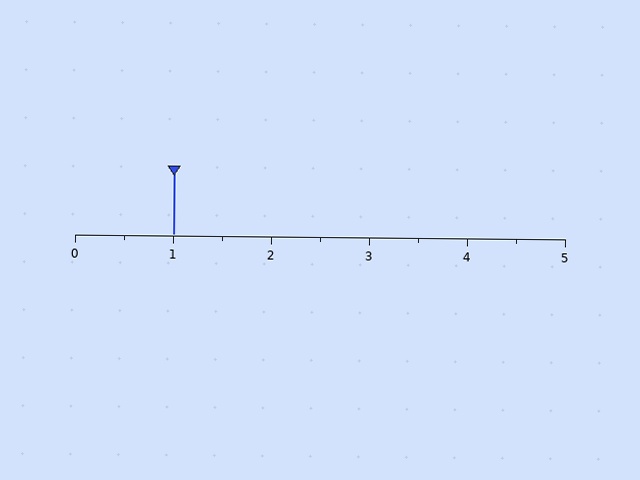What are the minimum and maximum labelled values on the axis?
The axis runs from 0 to 5.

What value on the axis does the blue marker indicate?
The marker indicates approximately 1.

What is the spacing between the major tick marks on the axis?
The major ticks are spaced 1 apart.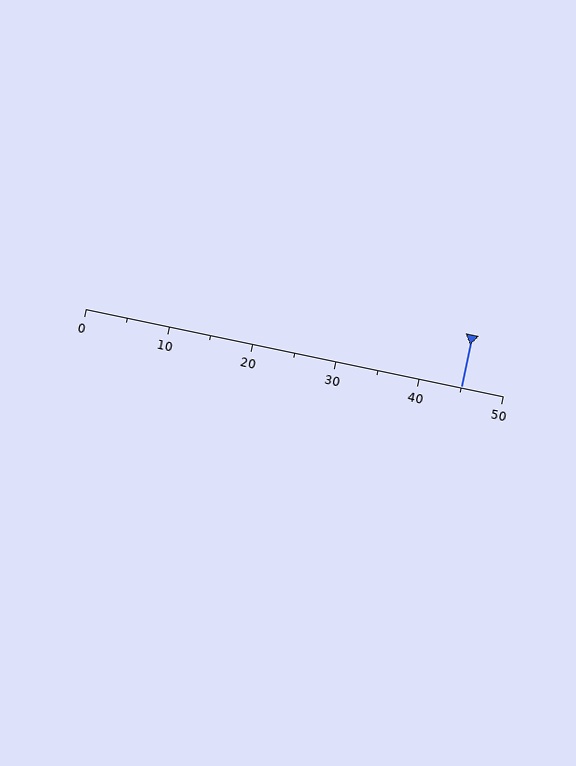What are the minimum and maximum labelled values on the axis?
The axis runs from 0 to 50.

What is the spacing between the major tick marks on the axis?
The major ticks are spaced 10 apart.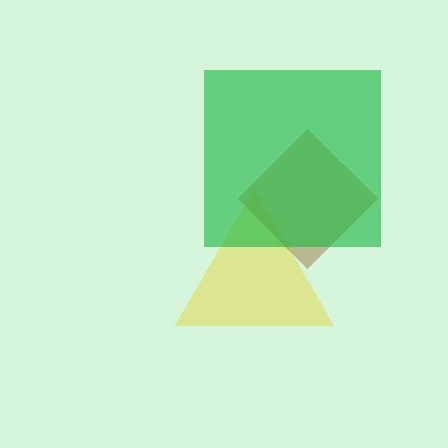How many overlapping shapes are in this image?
There are 3 overlapping shapes in the image.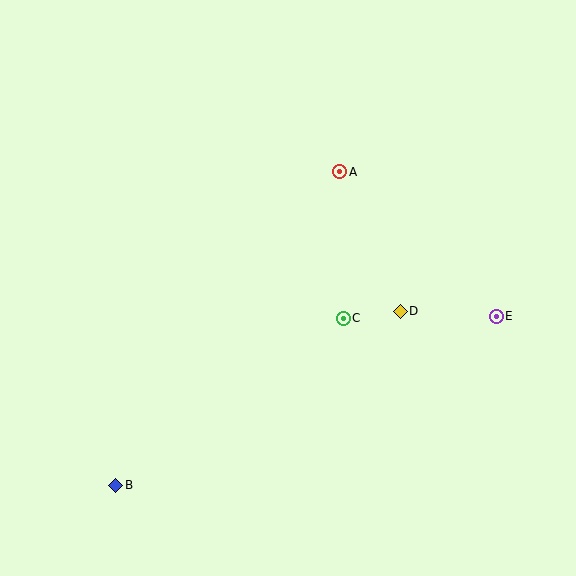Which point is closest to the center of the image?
Point C at (343, 318) is closest to the center.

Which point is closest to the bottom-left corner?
Point B is closest to the bottom-left corner.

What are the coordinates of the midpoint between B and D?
The midpoint between B and D is at (258, 398).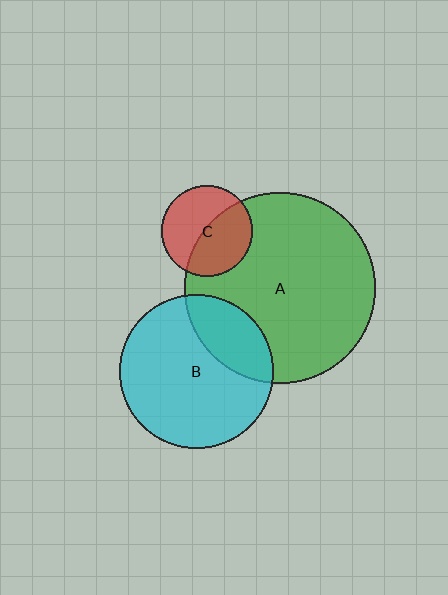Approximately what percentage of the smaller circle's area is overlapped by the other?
Approximately 25%.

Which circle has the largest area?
Circle A (green).